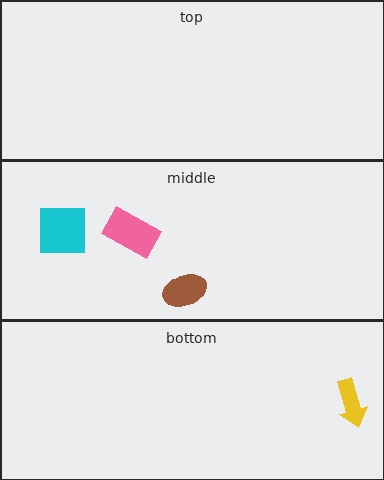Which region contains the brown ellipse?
The middle region.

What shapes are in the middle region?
The cyan square, the brown ellipse, the pink rectangle.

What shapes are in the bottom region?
The yellow arrow.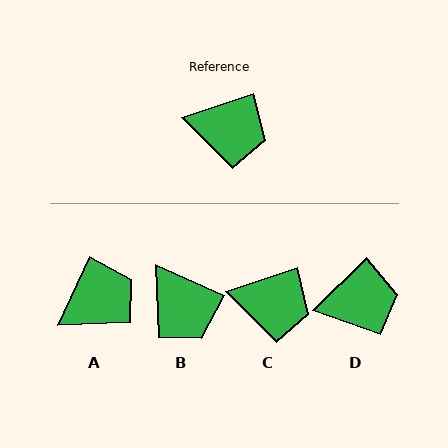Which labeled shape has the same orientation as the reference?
C.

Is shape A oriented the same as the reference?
No, it is off by about 47 degrees.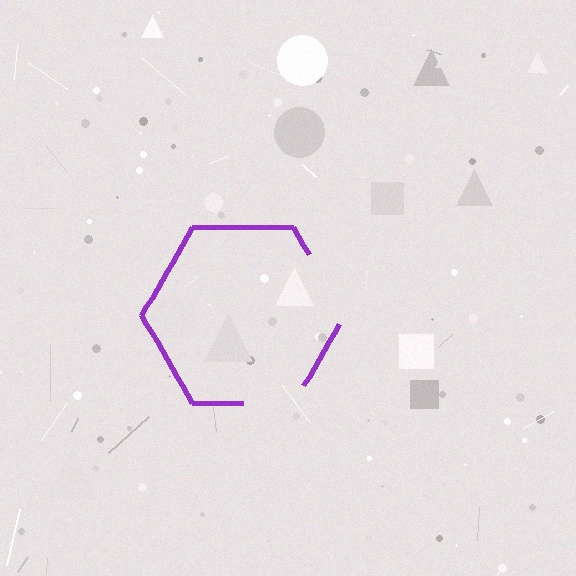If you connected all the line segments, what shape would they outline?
They would outline a hexagon.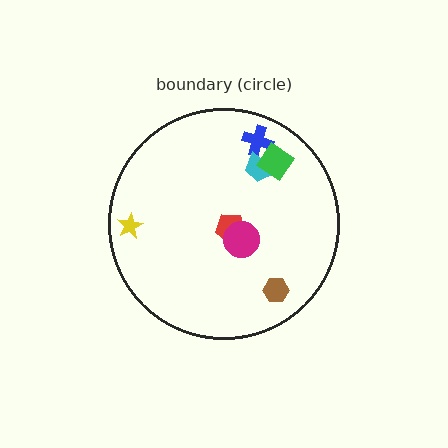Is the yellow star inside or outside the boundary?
Inside.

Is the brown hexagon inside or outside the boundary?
Inside.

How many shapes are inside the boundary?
7 inside, 0 outside.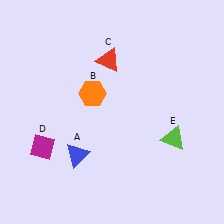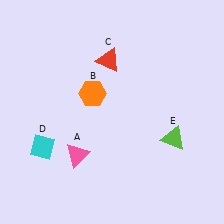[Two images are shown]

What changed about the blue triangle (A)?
In Image 1, A is blue. In Image 2, it changed to pink.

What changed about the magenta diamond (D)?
In Image 1, D is magenta. In Image 2, it changed to cyan.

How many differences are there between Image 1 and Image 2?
There are 2 differences between the two images.